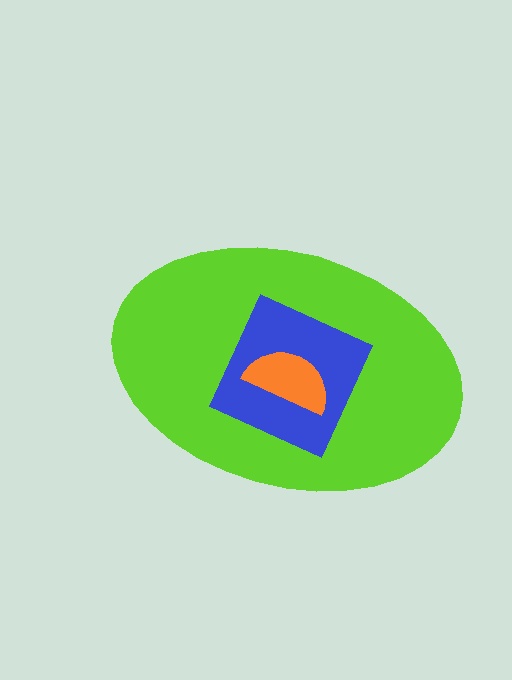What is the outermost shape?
The lime ellipse.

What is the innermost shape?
The orange semicircle.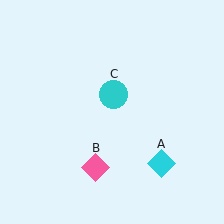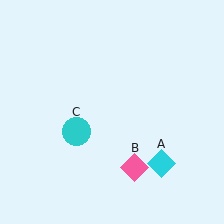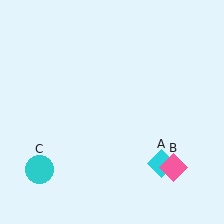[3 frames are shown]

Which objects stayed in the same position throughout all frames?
Cyan diamond (object A) remained stationary.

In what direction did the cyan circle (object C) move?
The cyan circle (object C) moved down and to the left.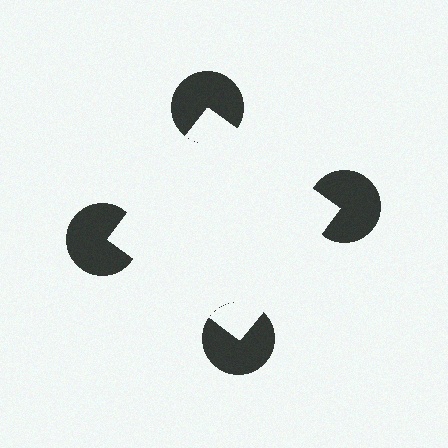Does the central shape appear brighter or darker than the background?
It typically appears slightly brighter than the background, even though no actual brightness change is drawn.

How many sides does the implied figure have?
4 sides.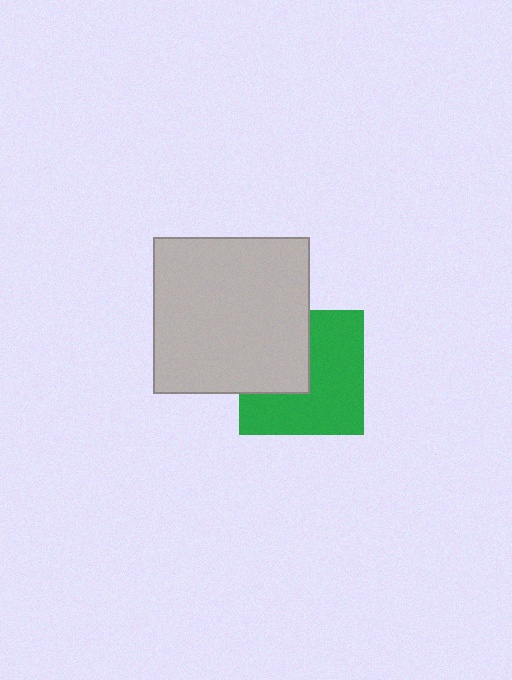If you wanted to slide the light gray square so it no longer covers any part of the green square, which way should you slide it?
Slide it toward the upper-left — that is the most direct way to separate the two shapes.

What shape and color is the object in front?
The object in front is a light gray square.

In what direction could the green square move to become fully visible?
The green square could move toward the lower-right. That would shift it out from behind the light gray square entirely.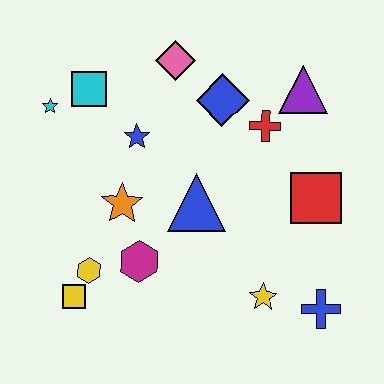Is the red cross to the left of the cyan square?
No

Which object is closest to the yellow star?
The blue cross is closest to the yellow star.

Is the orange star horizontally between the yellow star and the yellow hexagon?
Yes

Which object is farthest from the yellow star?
The cyan star is farthest from the yellow star.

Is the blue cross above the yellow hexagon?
No